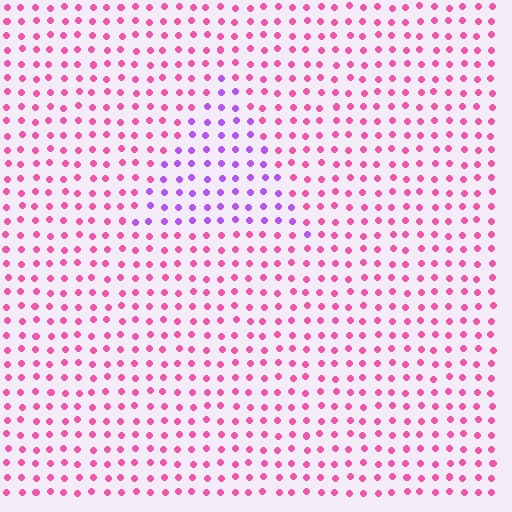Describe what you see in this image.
The image is filled with small pink elements in a uniform arrangement. A triangle-shaped region is visible where the elements are tinted to a slightly different hue, forming a subtle color boundary.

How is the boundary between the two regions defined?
The boundary is defined purely by a slight shift in hue (about 50 degrees). Spacing, size, and orientation are identical on both sides.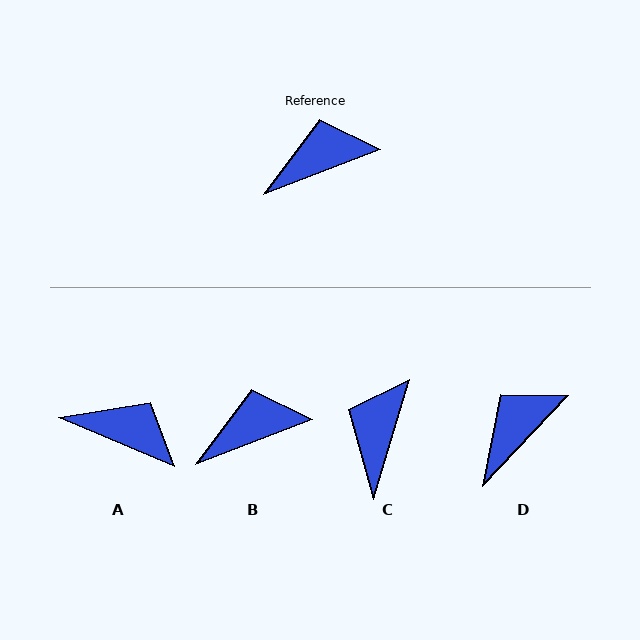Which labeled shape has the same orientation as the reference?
B.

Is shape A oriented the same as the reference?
No, it is off by about 44 degrees.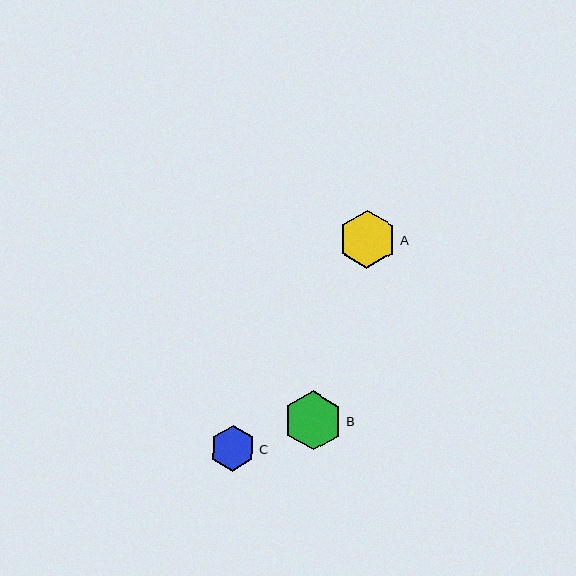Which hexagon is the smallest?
Hexagon C is the smallest with a size of approximately 46 pixels.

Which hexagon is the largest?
Hexagon B is the largest with a size of approximately 59 pixels.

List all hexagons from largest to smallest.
From largest to smallest: B, A, C.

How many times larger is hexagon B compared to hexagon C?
Hexagon B is approximately 1.3 times the size of hexagon C.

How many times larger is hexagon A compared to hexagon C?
Hexagon A is approximately 1.3 times the size of hexagon C.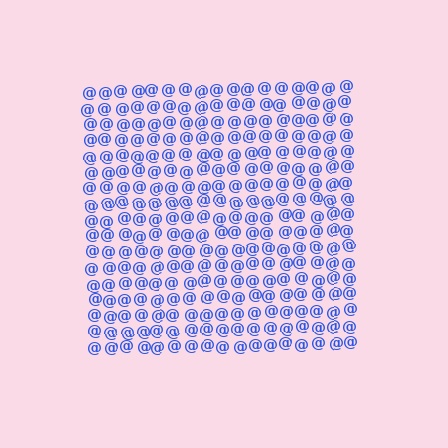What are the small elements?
The small elements are at signs.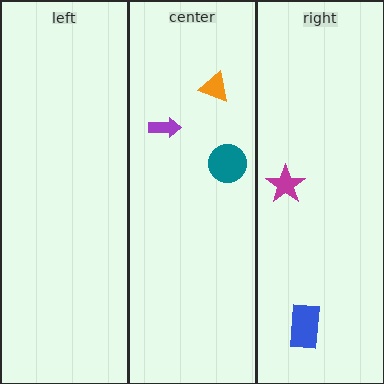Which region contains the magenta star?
The right region.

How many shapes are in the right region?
2.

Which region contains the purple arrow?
The center region.